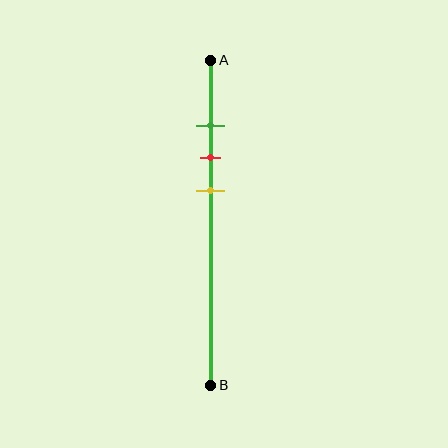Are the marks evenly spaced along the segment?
Yes, the marks are approximately evenly spaced.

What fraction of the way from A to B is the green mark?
The green mark is approximately 20% (0.2) of the way from A to B.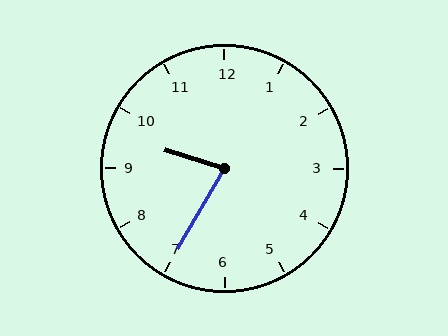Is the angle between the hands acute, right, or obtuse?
It is acute.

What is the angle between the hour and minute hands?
Approximately 78 degrees.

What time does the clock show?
9:35.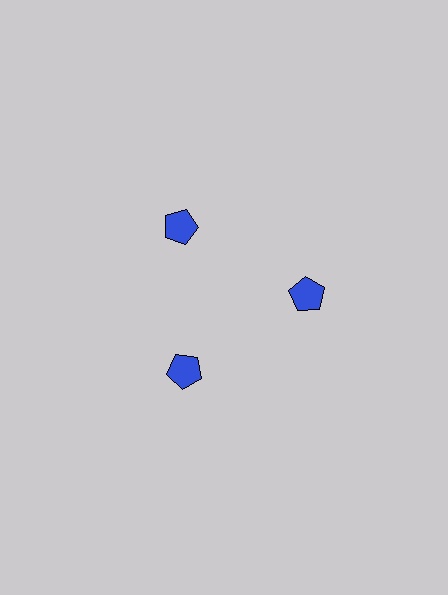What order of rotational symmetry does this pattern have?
This pattern has 3-fold rotational symmetry.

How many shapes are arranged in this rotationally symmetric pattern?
There are 3 shapes, arranged in 3 groups of 1.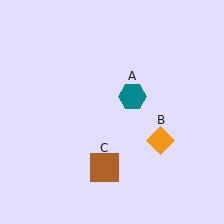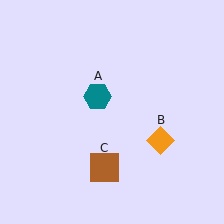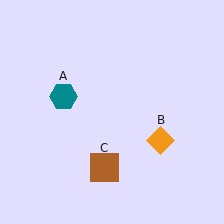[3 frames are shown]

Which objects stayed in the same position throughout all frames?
Orange diamond (object B) and brown square (object C) remained stationary.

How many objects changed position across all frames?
1 object changed position: teal hexagon (object A).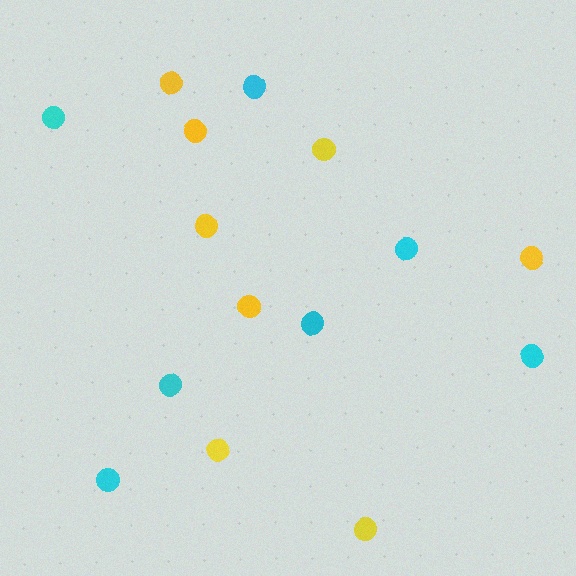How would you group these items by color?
There are 2 groups: one group of cyan circles (7) and one group of yellow circles (8).